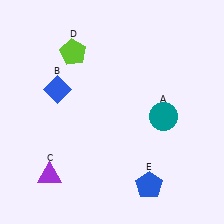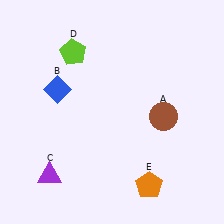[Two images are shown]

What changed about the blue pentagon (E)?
In Image 1, E is blue. In Image 2, it changed to orange.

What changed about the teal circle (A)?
In Image 1, A is teal. In Image 2, it changed to brown.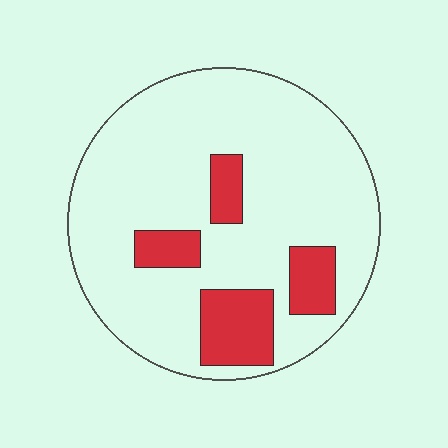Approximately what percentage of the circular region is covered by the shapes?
Approximately 20%.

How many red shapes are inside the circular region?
4.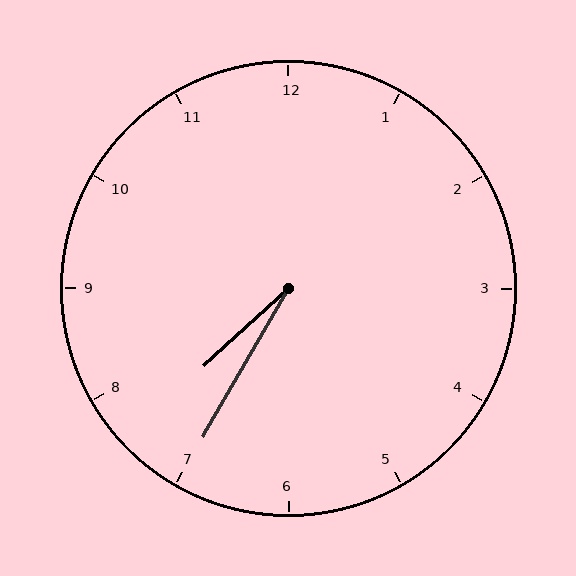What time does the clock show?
7:35.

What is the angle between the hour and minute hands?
Approximately 18 degrees.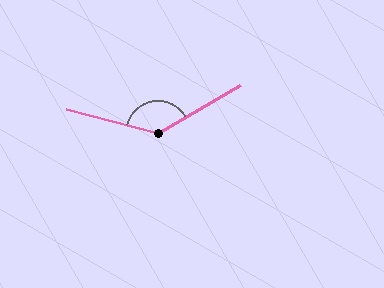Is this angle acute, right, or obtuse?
It is obtuse.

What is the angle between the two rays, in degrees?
Approximately 135 degrees.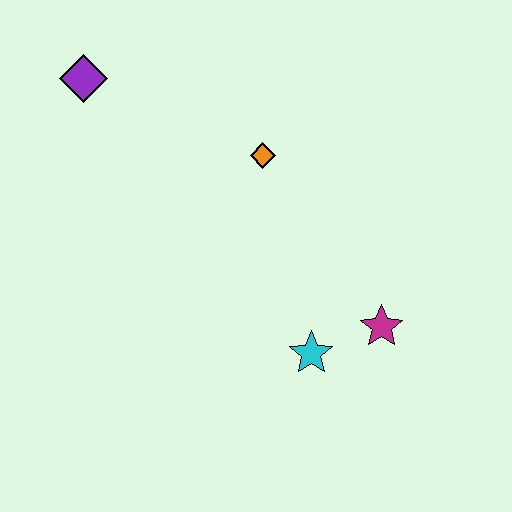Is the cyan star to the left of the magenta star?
Yes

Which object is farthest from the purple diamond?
The magenta star is farthest from the purple diamond.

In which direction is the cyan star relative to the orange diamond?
The cyan star is below the orange diamond.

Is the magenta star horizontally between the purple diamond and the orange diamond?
No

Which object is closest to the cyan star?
The magenta star is closest to the cyan star.